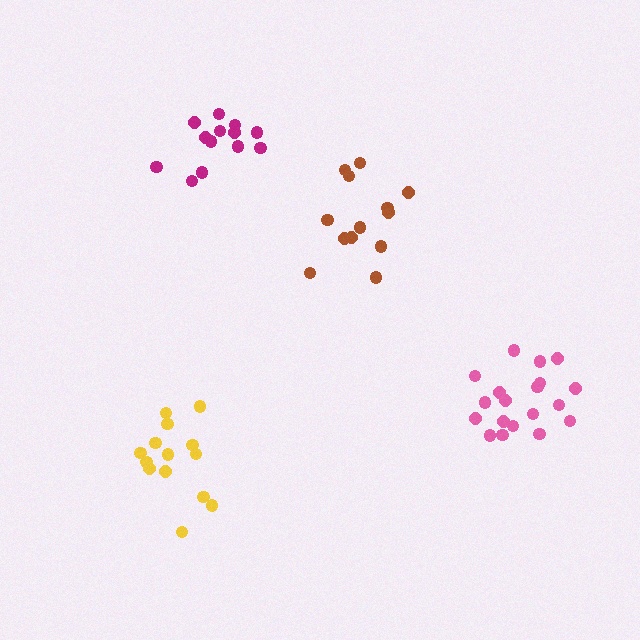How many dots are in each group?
Group 1: 14 dots, Group 2: 13 dots, Group 3: 19 dots, Group 4: 13 dots (59 total).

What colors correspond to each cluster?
The clusters are colored: yellow, brown, pink, magenta.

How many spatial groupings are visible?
There are 4 spatial groupings.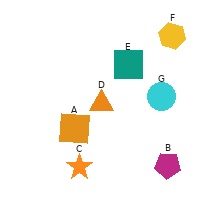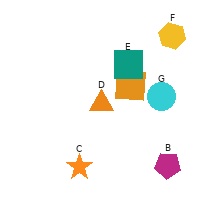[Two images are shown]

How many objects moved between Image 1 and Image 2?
1 object moved between the two images.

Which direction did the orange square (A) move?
The orange square (A) moved right.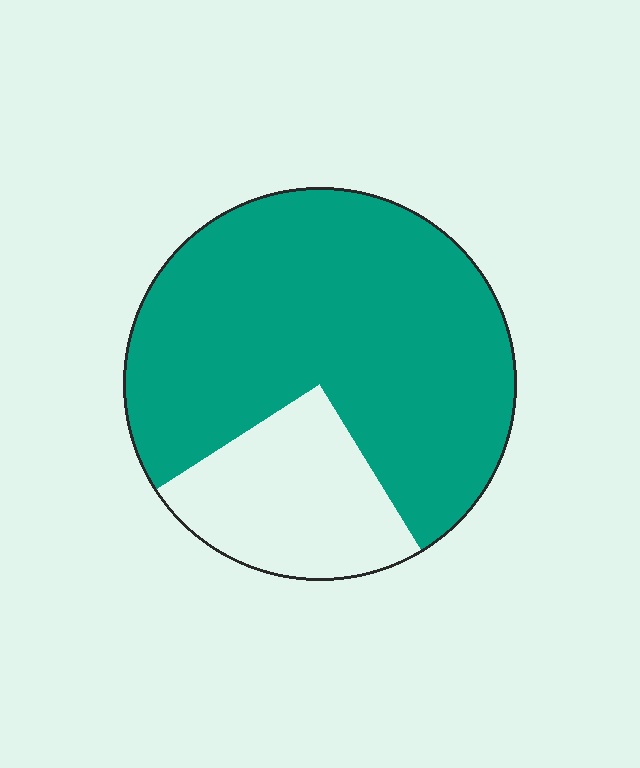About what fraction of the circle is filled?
About three quarters (3/4).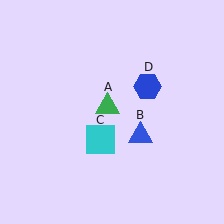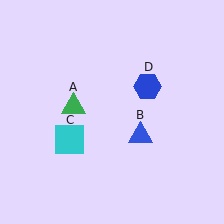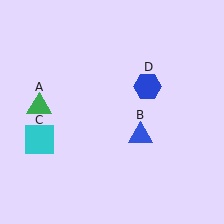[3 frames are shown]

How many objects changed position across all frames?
2 objects changed position: green triangle (object A), cyan square (object C).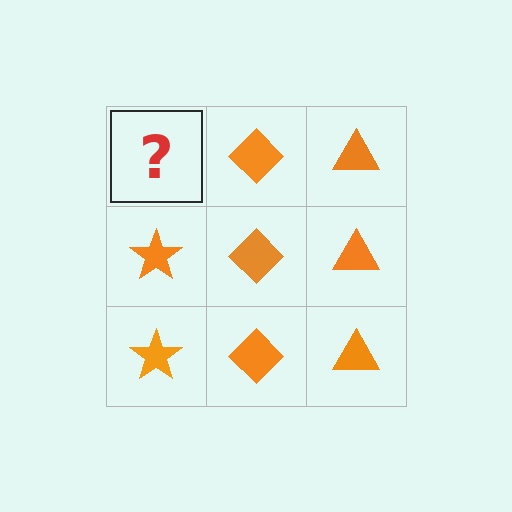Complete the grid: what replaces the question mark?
The question mark should be replaced with an orange star.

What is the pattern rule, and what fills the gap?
The rule is that each column has a consistent shape. The gap should be filled with an orange star.